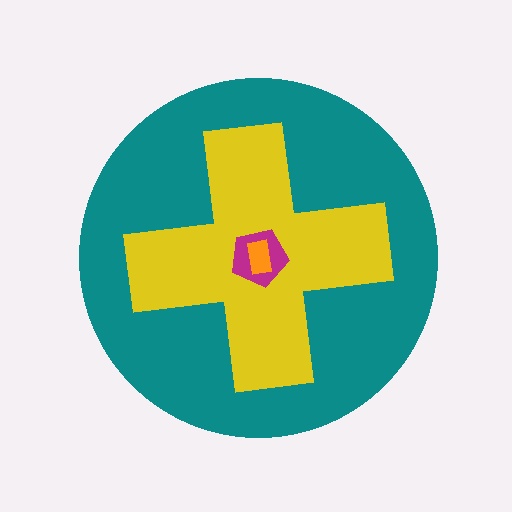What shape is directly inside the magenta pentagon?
The orange rectangle.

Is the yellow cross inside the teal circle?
Yes.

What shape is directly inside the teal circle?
The yellow cross.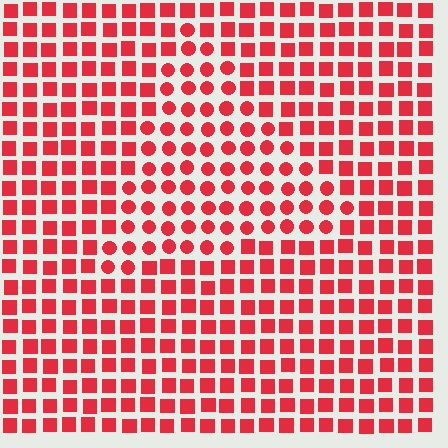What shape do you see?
I see a triangle.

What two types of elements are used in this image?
The image uses circles inside the triangle region and squares outside it.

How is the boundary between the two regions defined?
The boundary is defined by a change in element shape: circles inside vs. squares outside. All elements share the same color and spacing.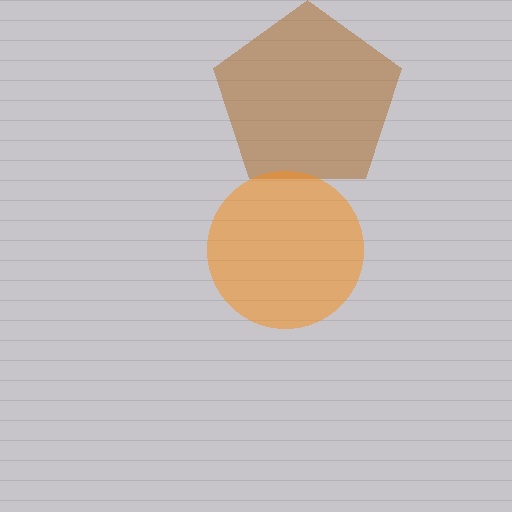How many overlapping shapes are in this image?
There are 2 overlapping shapes in the image.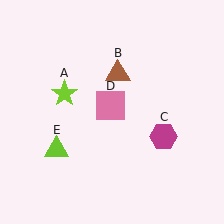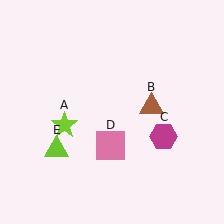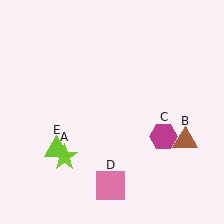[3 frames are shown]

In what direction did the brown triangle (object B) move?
The brown triangle (object B) moved down and to the right.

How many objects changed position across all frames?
3 objects changed position: lime star (object A), brown triangle (object B), pink square (object D).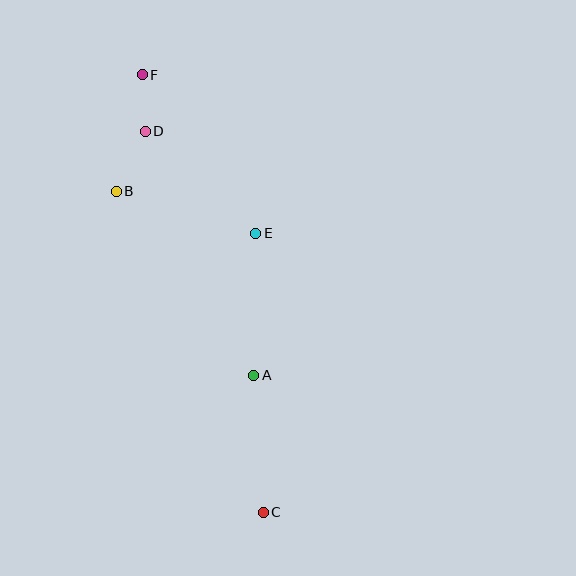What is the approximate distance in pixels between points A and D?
The distance between A and D is approximately 267 pixels.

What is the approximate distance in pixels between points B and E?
The distance between B and E is approximately 146 pixels.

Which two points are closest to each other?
Points D and F are closest to each other.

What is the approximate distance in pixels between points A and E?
The distance between A and E is approximately 142 pixels.